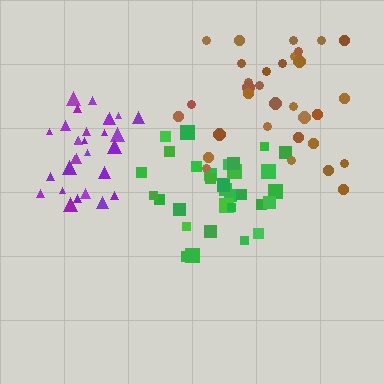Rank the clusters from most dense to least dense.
green, purple, brown.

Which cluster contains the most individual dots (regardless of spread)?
Green (32).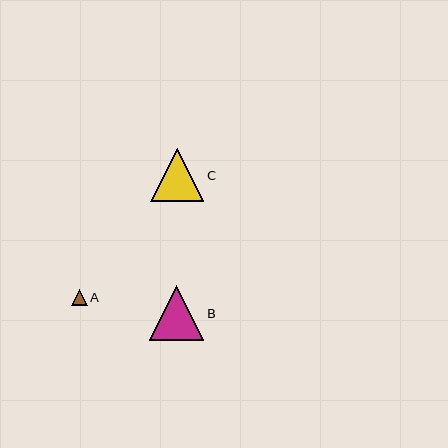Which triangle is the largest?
Triangle B is the largest with a size of approximately 54 pixels.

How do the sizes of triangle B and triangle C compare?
Triangle B and triangle C are approximately the same size.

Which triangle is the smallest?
Triangle A is the smallest with a size of approximately 15 pixels.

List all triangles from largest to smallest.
From largest to smallest: B, C, A.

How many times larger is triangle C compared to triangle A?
Triangle C is approximately 3.4 times the size of triangle A.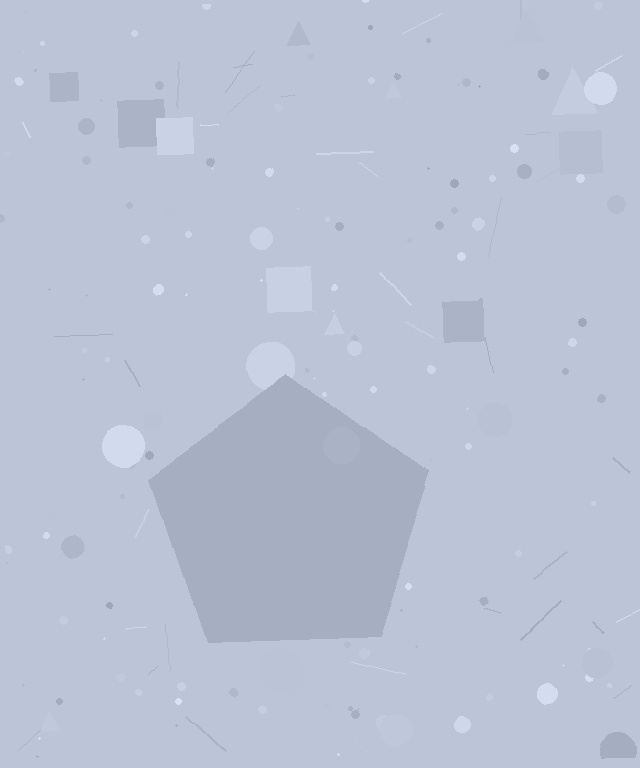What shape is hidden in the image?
A pentagon is hidden in the image.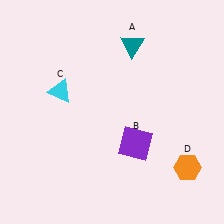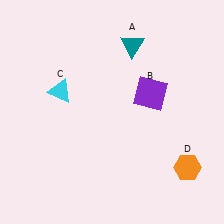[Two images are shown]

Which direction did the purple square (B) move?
The purple square (B) moved up.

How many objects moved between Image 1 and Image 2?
1 object moved between the two images.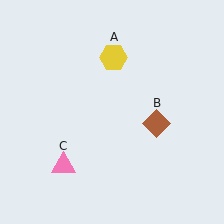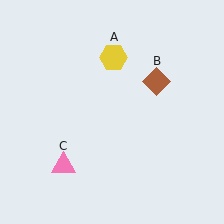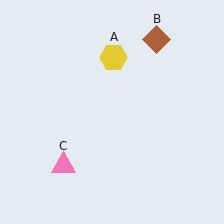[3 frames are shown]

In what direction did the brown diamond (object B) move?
The brown diamond (object B) moved up.